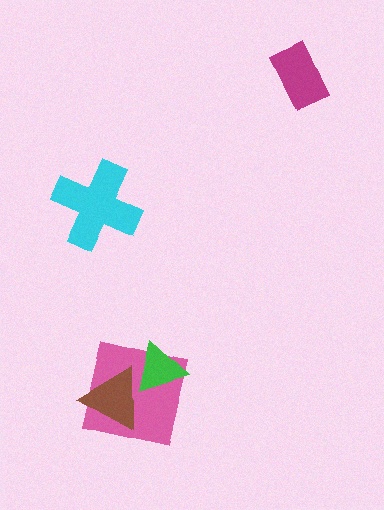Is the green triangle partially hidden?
Yes, it is partially covered by another shape.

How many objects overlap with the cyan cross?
0 objects overlap with the cyan cross.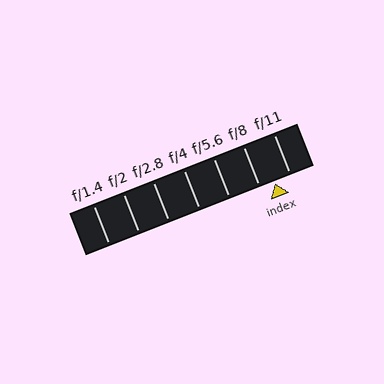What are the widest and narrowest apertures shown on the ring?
The widest aperture shown is f/1.4 and the narrowest is f/11.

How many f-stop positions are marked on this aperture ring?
There are 7 f-stop positions marked.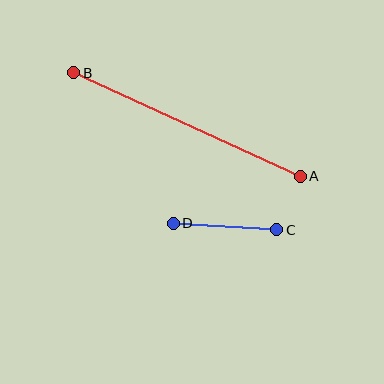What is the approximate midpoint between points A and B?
The midpoint is at approximately (187, 124) pixels.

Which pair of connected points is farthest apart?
Points A and B are farthest apart.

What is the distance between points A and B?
The distance is approximately 249 pixels.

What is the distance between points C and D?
The distance is approximately 104 pixels.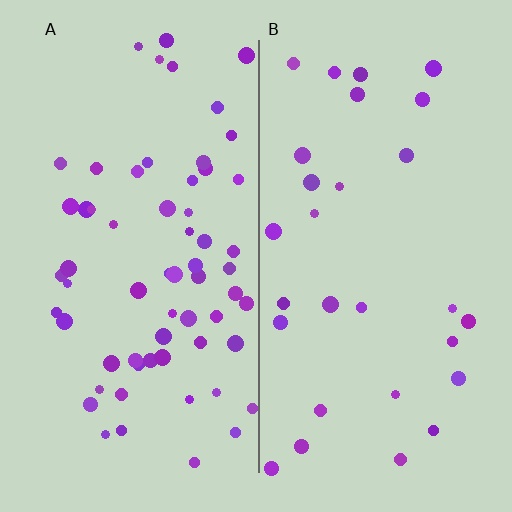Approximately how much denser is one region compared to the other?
Approximately 2.2× — region A over region B.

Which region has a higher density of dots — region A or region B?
A (the left).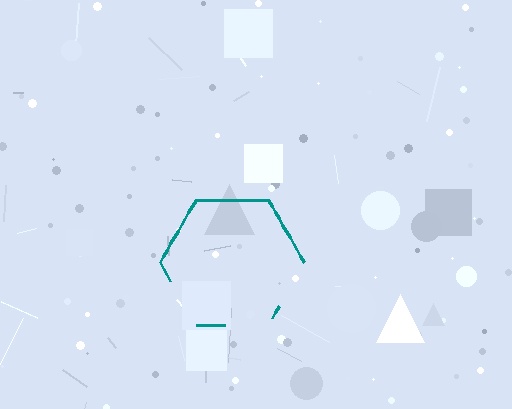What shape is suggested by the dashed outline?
The dashed outline suggests a hexagon.